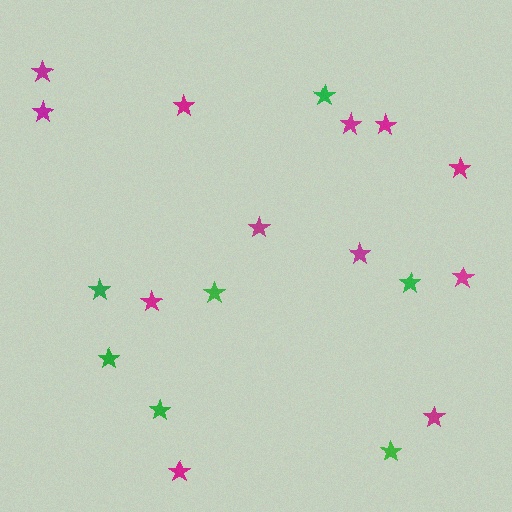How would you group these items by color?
There are 2 groups: one group of green stars (7) and one group of magenta stars (12).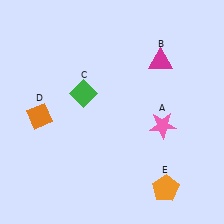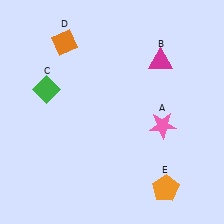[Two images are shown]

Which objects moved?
The objects that moved are: the green diamond (C), the orange diamond (D).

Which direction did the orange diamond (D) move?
The orange diamond (D) moved up.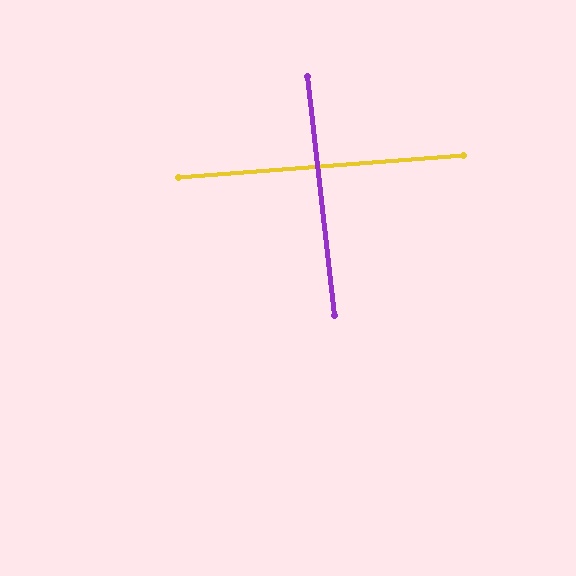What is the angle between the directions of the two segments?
Approximately 88 degrees.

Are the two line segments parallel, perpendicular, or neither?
Perpendicular — they meet at approximately 88°.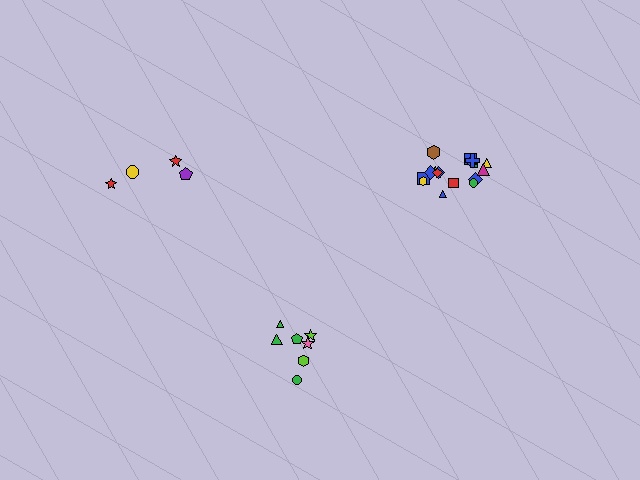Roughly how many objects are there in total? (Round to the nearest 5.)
Roughly 30 objects in total.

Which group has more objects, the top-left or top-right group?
The top-right group.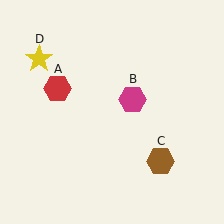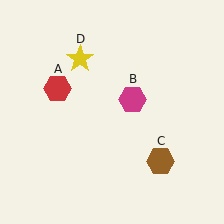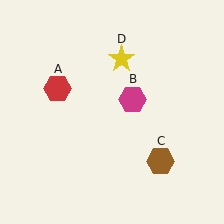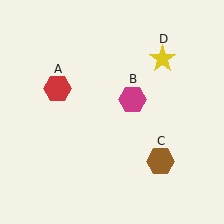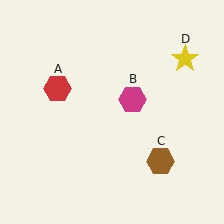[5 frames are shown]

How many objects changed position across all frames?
1 object changed position: yellow star (object D).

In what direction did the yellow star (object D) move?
The yellow star (object D) moved right.